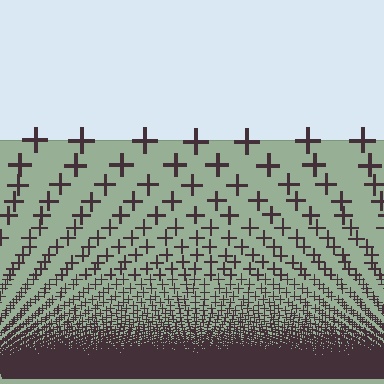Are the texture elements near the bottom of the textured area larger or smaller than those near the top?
Smaller. The gradient is inverted — elements near the bottom are smaller and denser.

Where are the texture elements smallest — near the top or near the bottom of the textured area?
Near the bottom.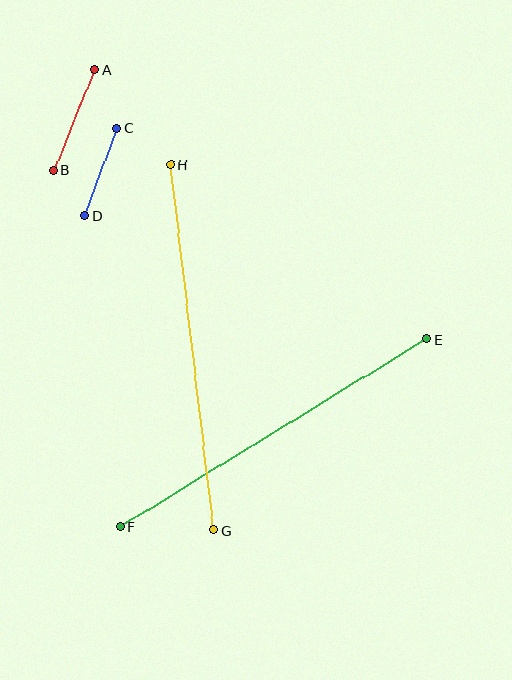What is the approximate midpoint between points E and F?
The midpoint is at approximately (274, 433) pixels.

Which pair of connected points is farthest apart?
Points G and H are farthest apart.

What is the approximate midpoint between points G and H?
The midpoint is at approximately (192, 347) pixels.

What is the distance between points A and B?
The distance is approximately 109 pixels.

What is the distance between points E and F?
The distance is approximately 359 pixels.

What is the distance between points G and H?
The distance is approximately 368 pixels.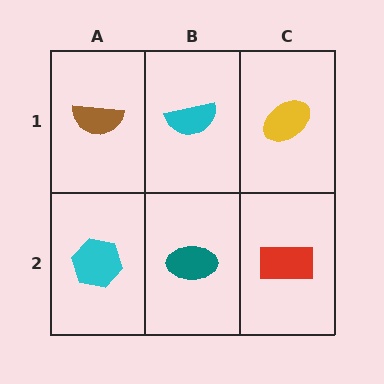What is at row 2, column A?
A cyan hexagon.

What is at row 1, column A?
A brown semicircle.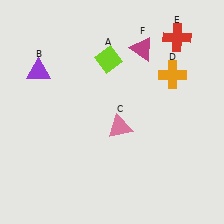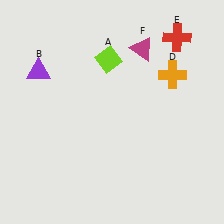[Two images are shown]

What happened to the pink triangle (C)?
The pink triangle (C) was removed in Image 2. It was in the bottom-right area of Image 1.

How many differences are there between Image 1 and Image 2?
There is 1 difference between the two images.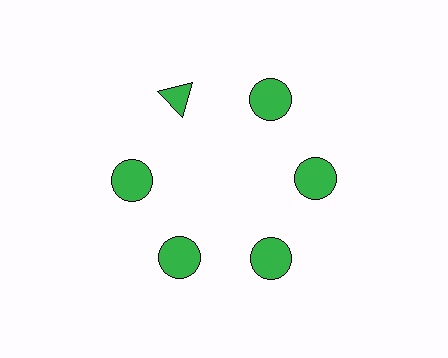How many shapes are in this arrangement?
There are 6 shapes arranged in a ring pattern.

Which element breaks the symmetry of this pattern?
The green triangle at roughly the 11 o'clock position breaks the symmetry. All other shapes are green circles.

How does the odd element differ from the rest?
It has a different shape: triangle instead of circle.